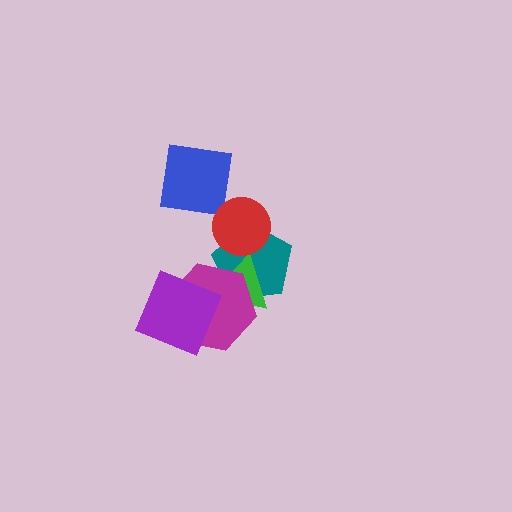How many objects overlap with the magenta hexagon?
3 objects overlap with the magenta hexagon.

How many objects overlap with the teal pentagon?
3 objects overlap with the teal pentagon.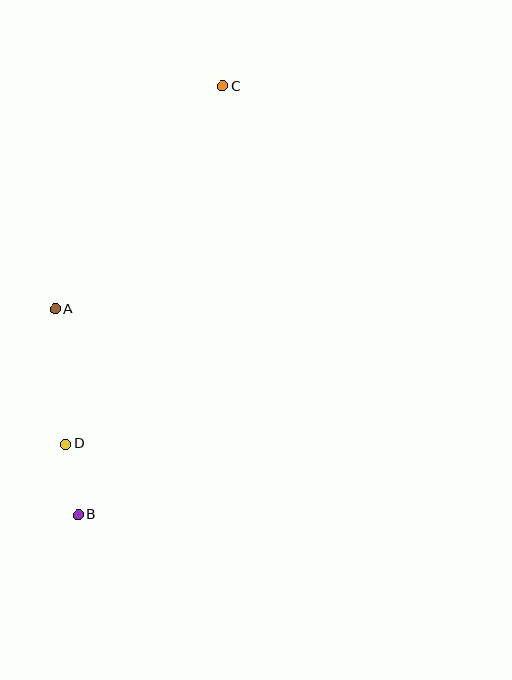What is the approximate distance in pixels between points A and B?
The distance between A and B is approximately 207 pixels.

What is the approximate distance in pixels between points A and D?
The distance between A and D is approximately 136 pixels.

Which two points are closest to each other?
Points B and D are closest to each other.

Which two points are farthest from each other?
Points B and C are farthest from each other.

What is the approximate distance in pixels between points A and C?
The distance between A and C is approximately 279 pixels.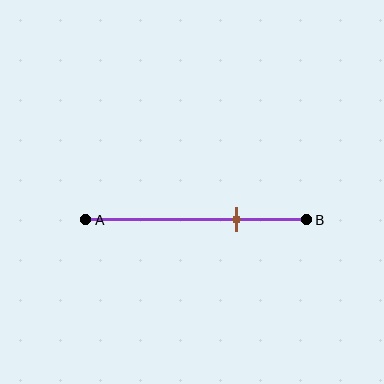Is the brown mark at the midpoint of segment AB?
No, the mark is at about 70% from A, not at the 50% midpoint.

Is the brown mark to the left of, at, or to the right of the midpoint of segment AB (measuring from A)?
The brown mark is to the right of the midpoint of segment AB.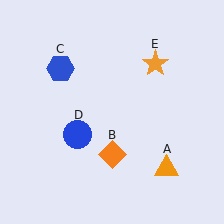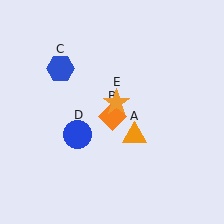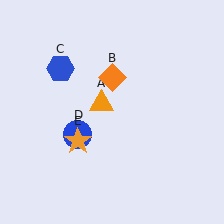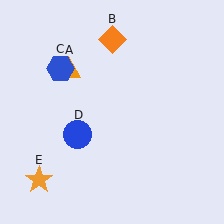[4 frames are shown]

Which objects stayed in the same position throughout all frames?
Blue hexagon (object C) and blue circle (object D) remained stationary.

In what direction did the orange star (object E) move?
The orange star (object E) moved down and to the left.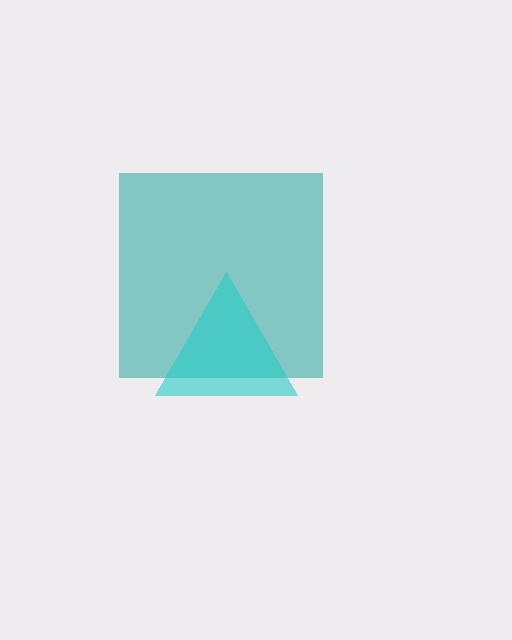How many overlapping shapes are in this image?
There are 2 overlapping shapes in the image.